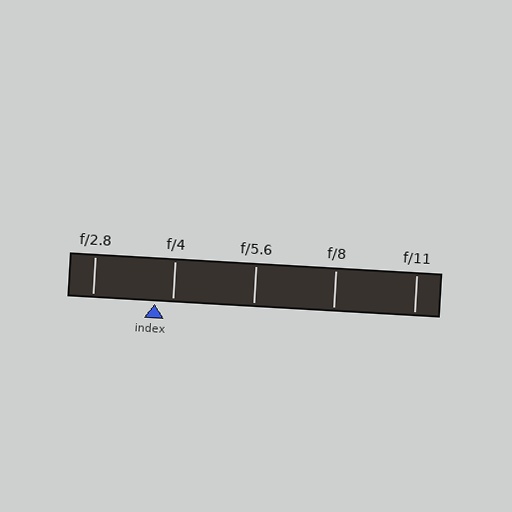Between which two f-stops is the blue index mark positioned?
The index mark is between f/2.8 and f/4.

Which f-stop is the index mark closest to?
The index mark is closest to f/4.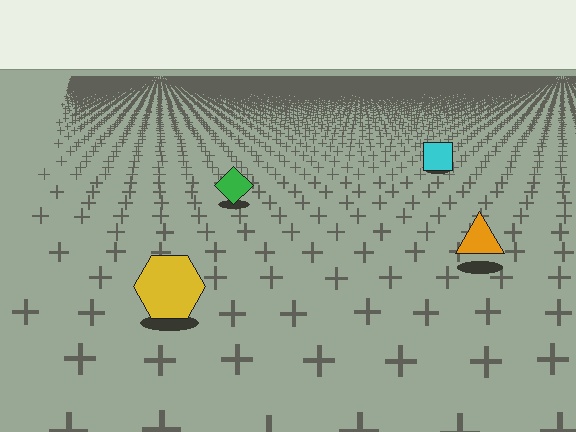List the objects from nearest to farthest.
From nearest to farthest: the yellow hexagon, the orange triangle, the green diamond, the cyan square.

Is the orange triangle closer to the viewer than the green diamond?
Yes. The orange triangle is closer — you can tell from the texture gradient: the ground texture is coarser near it.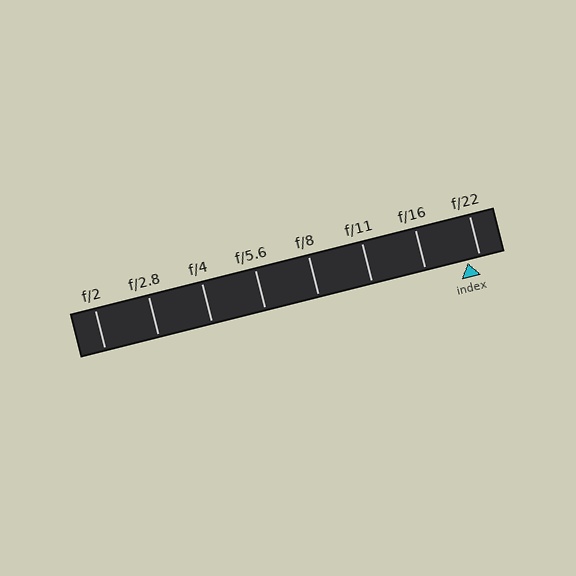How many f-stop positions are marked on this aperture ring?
There are 8 f-stop positions marked.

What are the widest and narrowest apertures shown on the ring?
The widest aperture shown is f/2 and the narrowest is f/22.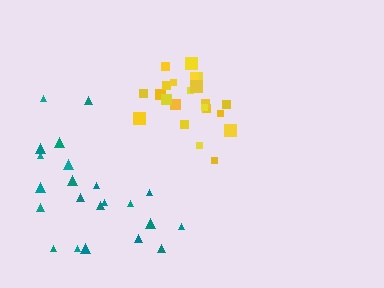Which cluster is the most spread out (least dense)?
Teal.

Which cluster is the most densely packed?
Yellow.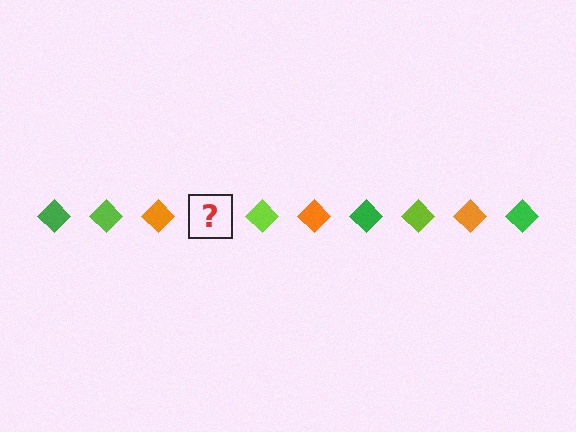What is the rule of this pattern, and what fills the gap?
The rule is that the pattern cycles through green, lime, orange diamonds. The gap should be filled with a green diamond.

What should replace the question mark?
The question mark should be replaced with a green diamond.